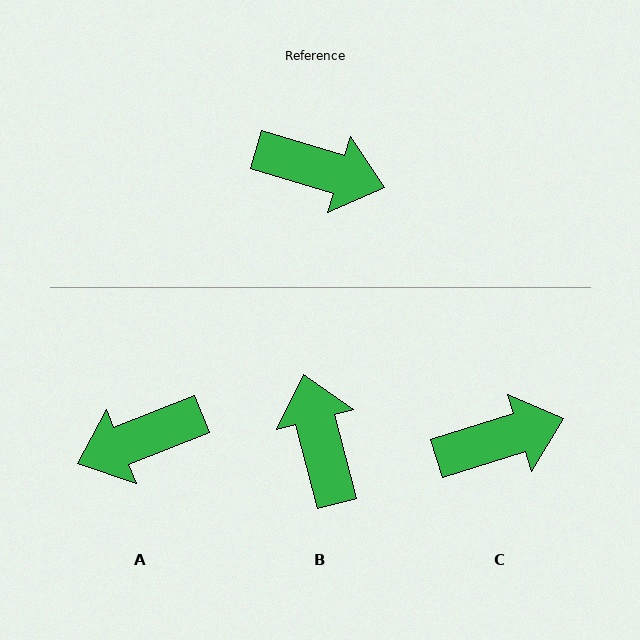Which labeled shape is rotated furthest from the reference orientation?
A, about 141 degrees away.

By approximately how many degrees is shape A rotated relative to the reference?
Approximately 141 degrees clockwise.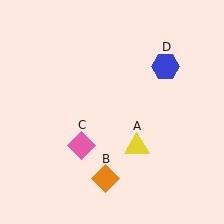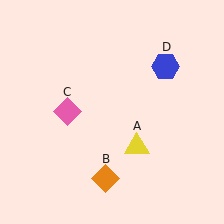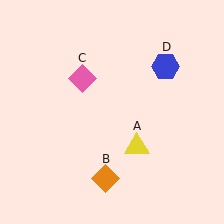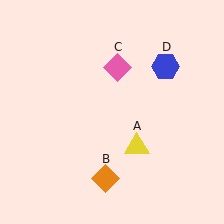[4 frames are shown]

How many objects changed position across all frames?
1 object changed position: pink diamond (object C).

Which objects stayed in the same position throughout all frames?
Yellow triangle (object A) and orange diamond (object B) and blue hexagon (object D) remained stationary.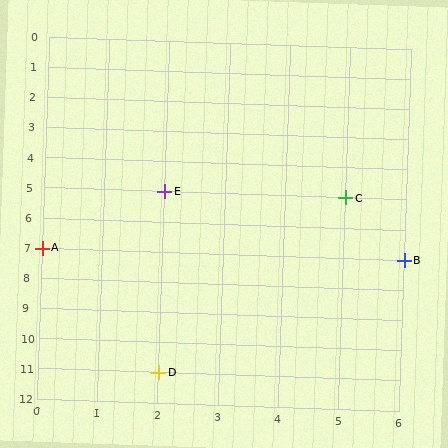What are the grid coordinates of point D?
Point D is at grid coordinates (2, 11).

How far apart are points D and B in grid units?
Points D and B are 4 columns and 4 rows apart (about 5.7 grid units diagonally).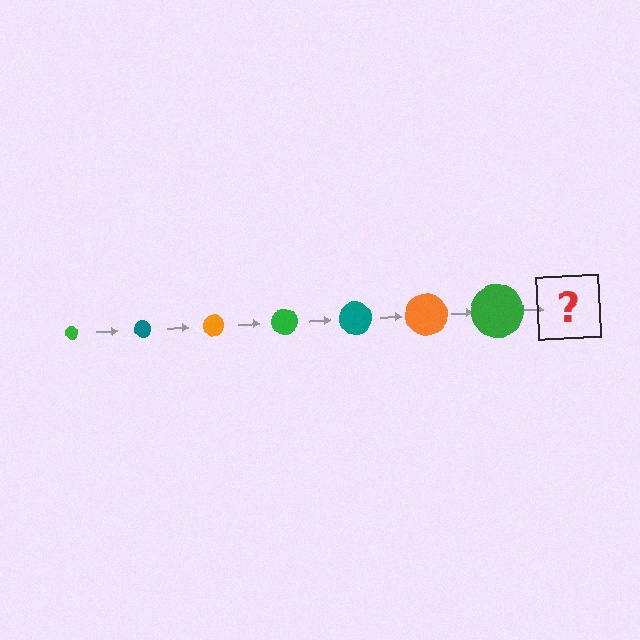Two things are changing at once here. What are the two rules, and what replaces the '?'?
The two rules are that the circle grows larger each step and the color cycles through green, teal, and orange. The '?' should be a teal circle, larger than the previous one.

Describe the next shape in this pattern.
It should be a teal circle, larger than the previous one.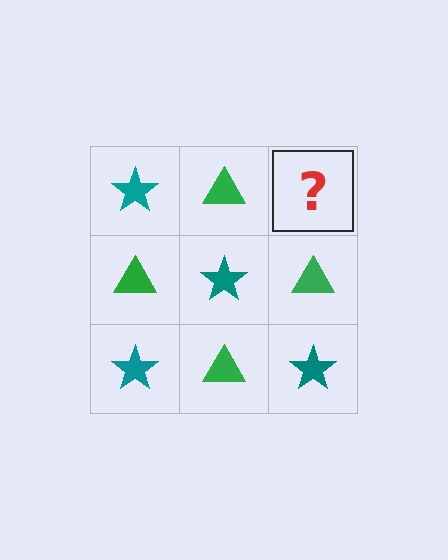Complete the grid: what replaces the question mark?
The question mark should be replaced with a teal star.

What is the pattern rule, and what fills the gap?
The rule is that it alternates teal star and green triangle in a checkerboard pattern. The gap should be filled with a teal star.